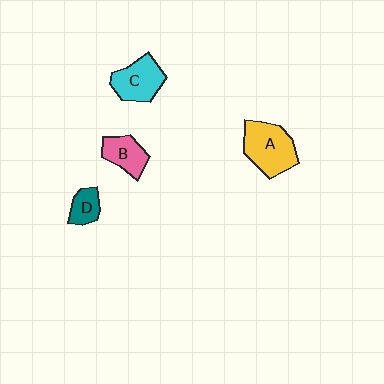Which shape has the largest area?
Shape A (yellow).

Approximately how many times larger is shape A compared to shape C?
Approximately 1.2 times.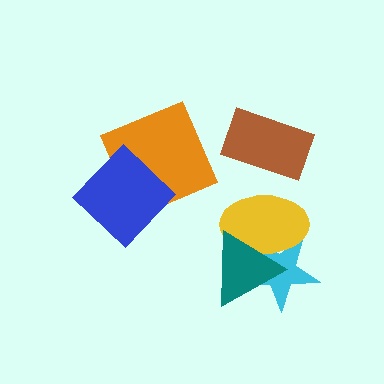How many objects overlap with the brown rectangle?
0 objects overlap with the brown rectangle.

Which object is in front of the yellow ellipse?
The teal triangle is in front of the yellow ellipse.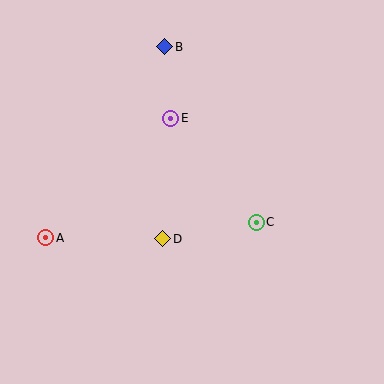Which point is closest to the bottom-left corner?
Point A is closest to the bottom-left corner.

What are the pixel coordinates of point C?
Point C is at (256, 222).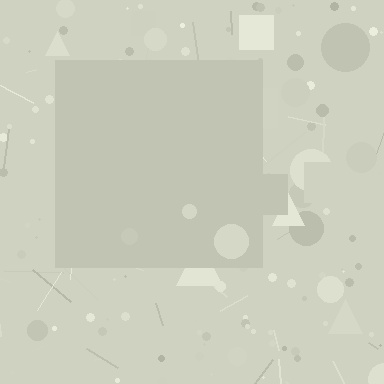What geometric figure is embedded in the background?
A square is embedded in the background.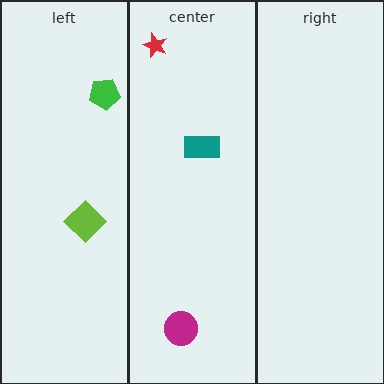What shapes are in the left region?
The lime diamond, the green pentagon.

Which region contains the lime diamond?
The left region.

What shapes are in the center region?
The red star, the teal rectangle, the magenta circle.